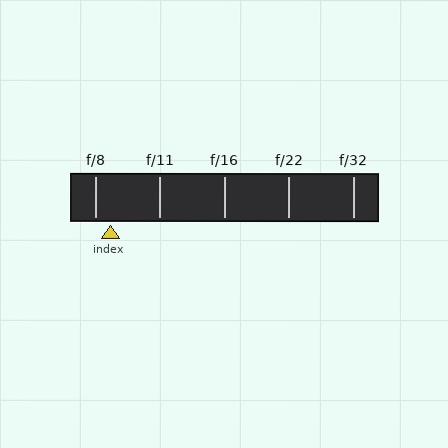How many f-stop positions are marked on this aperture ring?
There are 5 f-stop positions marked.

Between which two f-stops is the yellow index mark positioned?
The index mark is between f/8 and f/11.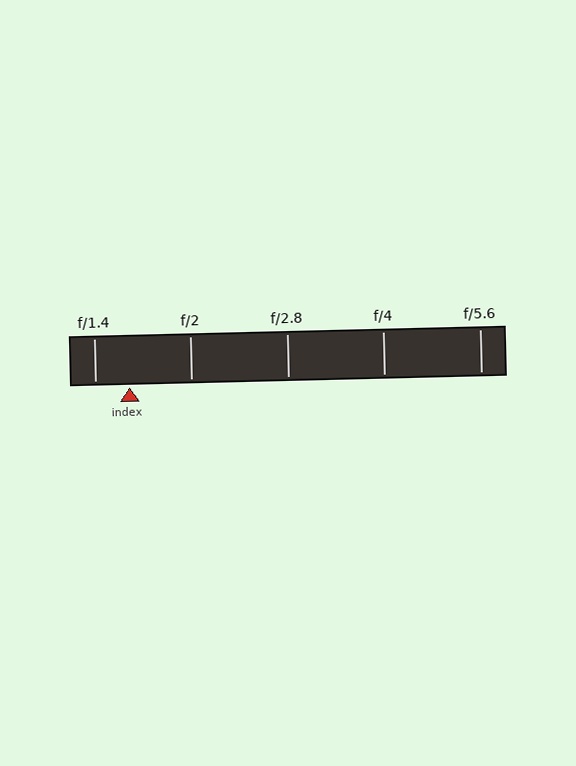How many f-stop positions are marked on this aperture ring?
There are 5 f-stop positions marked.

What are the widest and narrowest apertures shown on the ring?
The widest aperture shown is f/1.4 and the narrowest is f/5.6.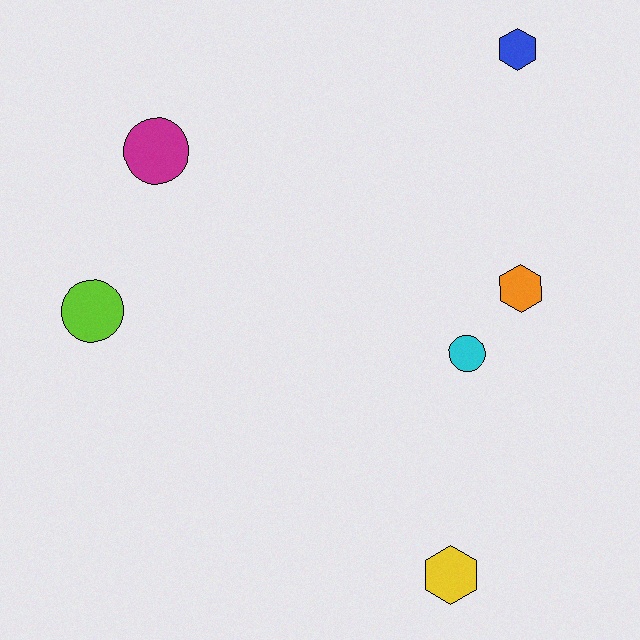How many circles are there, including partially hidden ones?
There are 3 circles.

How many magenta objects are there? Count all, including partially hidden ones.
There is 1 magenta object.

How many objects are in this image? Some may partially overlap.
There are 6 objects.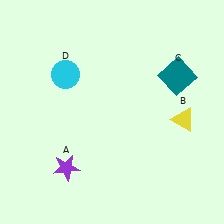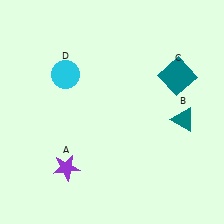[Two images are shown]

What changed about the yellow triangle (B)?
In Image 1, B is yellow. In Image 2, it changed to teal.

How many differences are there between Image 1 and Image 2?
There is 1 difference between the two images.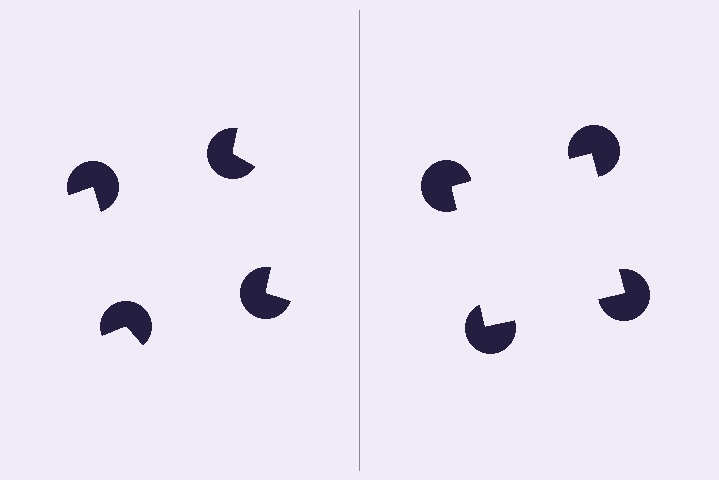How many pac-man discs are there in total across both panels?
8 — 4 on each side.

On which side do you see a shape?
An illusory square appears on the right side. On the left side the wedge cuts are rotated, so no coherent shape forms.